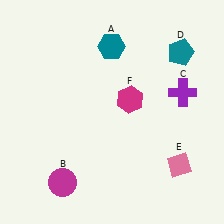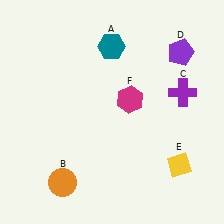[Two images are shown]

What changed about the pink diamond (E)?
In Image 1, E is pink. In Image 2, it changed to yellow.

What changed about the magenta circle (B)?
In Image 1, B is magenta. In Image 2, it changed to orange.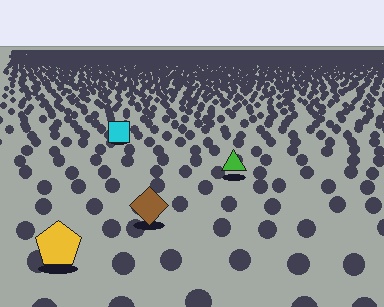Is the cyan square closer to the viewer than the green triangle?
No. The green triangle is closer — you can tell from the texture gradient: the ground texture is coarser near it.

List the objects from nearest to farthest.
From nearest to farthest: the yellow pentagon, the brown diamond, the green triangle, the cyan square.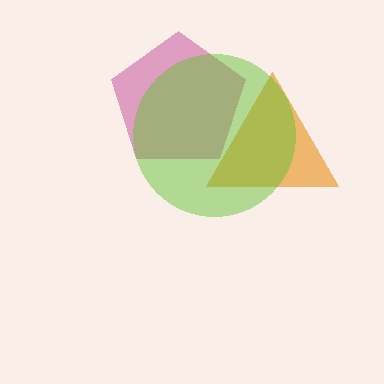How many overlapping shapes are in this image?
There are 3 overlapping shapes in the image.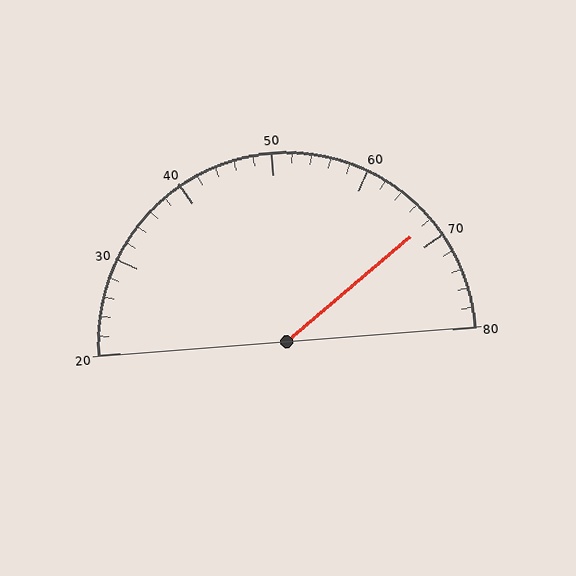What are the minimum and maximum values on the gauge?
The gauge ranges from 20 to 80.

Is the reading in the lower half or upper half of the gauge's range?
The reading is in the upper half of the range (20 to 80).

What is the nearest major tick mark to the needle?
The nearest major tick mark is 70.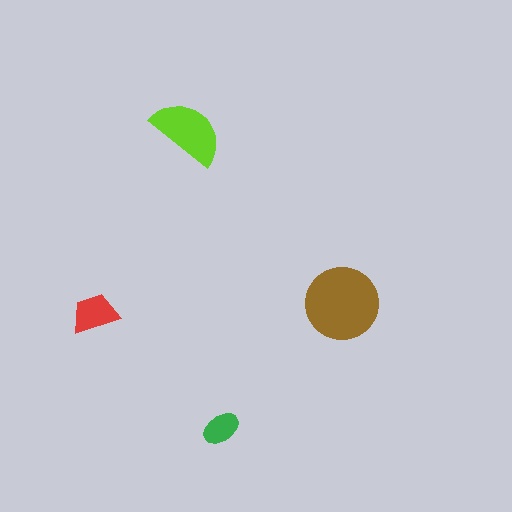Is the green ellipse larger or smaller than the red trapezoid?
Smaller.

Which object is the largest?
The brown circle.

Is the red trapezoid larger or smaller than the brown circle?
Smaller.